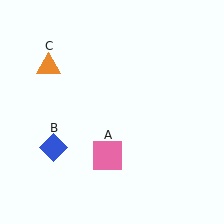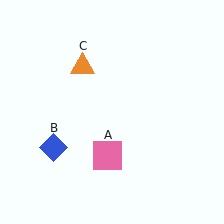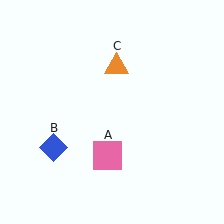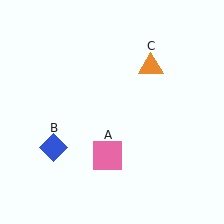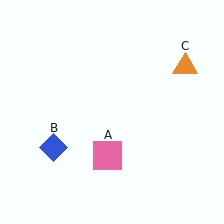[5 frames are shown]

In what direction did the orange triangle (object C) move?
The orange triangle (object C) moved right.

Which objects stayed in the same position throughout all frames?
Pink square (object A) and blue diamond (object B) remained stationary.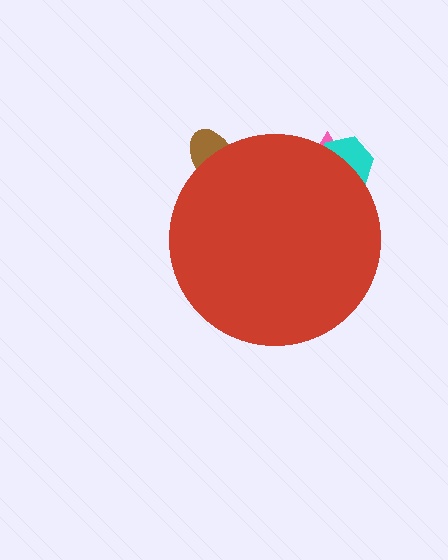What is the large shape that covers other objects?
A red circle.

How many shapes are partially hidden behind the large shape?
3 shapes are partially hidden.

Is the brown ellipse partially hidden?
Yes, the brown ellipse is partially hidden behind the red circle.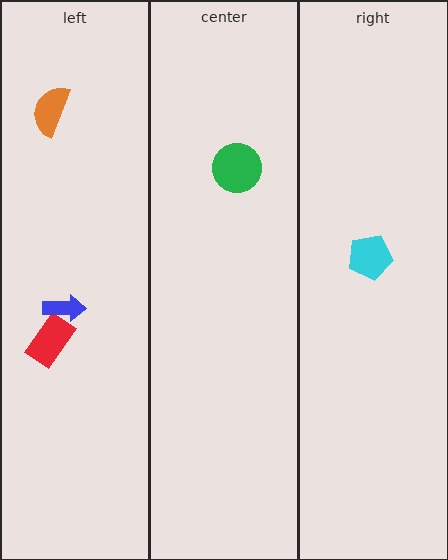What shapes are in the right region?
The cyan pentagon.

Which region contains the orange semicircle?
The left region.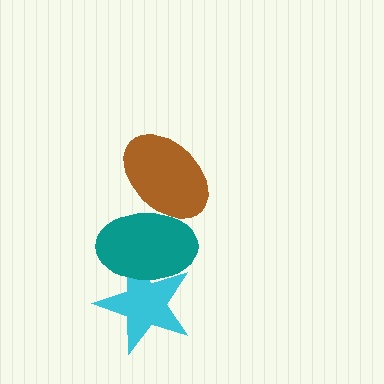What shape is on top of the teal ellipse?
The brown ellipse is on top of the teal ellipse.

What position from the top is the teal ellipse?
The teal ellipse is 2nd from the top.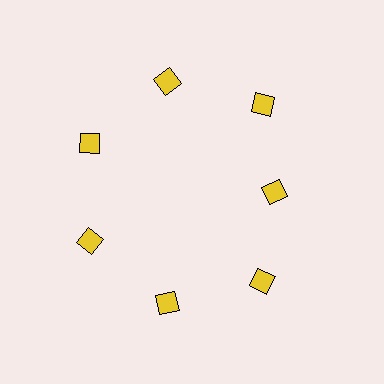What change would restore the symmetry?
The symmetry would be restored by moving it outward, back onto the ring so that all 7 diamonds sit at equal angles and equal distance from the center.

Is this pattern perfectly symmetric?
No. The 7 yellow diamonds are arranged in a ring, but one element near the 3 o'clock position is pulled inward toward the center, breaking the 7-fold rotational symmetry.